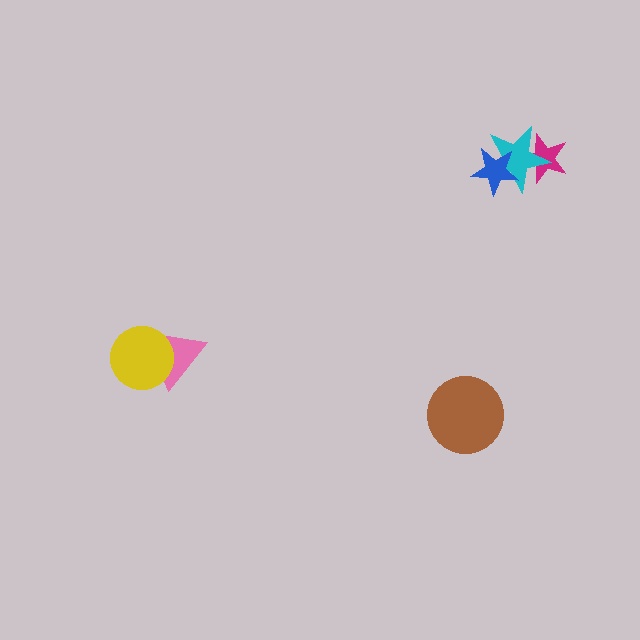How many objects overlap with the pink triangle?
1 object overlaps with the pink triangle.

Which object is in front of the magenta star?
The cyan star is in front of the magenta star.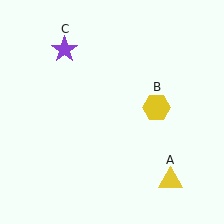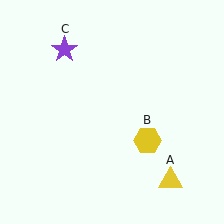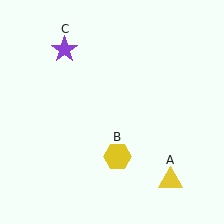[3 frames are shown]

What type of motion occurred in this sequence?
The yellow hexagon (object B) rotated clockwise around the center of the scene.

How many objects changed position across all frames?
1 object changed position: yellow hexagon (object B).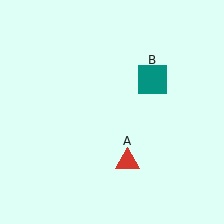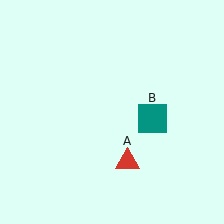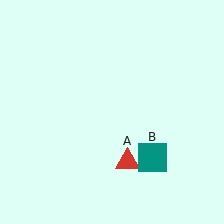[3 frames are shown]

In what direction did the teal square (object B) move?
The teal square (object B) moved down.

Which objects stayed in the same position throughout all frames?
Red triangle (object A) remained stationary.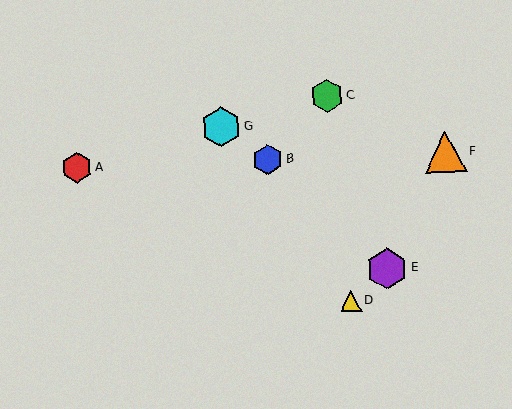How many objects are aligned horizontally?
3 objects (A, B, F) are aligned horizontally.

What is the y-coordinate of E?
Object E is at y≈269.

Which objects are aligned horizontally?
Objects A, B, F are aligned horizontally.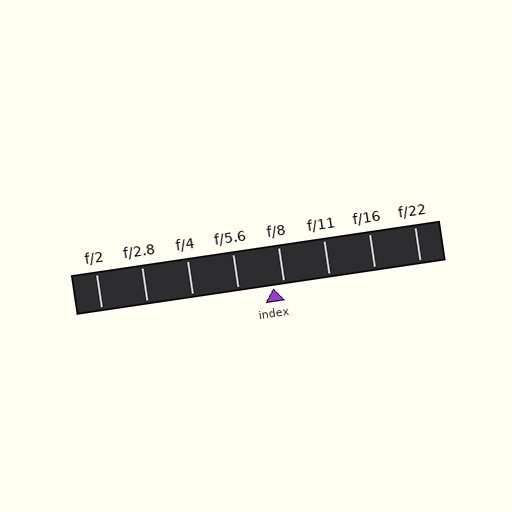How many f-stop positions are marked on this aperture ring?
There are 8 f-stop positions marked.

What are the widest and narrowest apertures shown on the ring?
The widest aperture shown is f/2 and the narrowest is f/22.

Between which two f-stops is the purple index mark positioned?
The index mark is between f/5.6 and f/8.